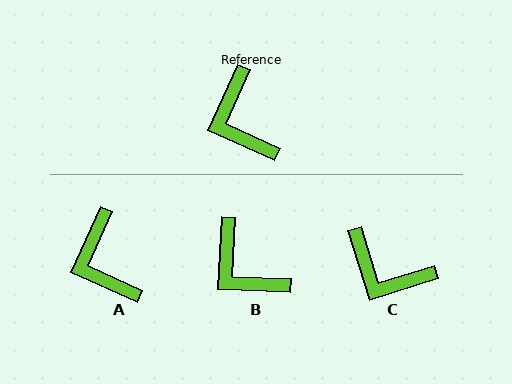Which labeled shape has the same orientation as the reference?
A.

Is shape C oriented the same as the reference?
No, it is off by about 41 degrees.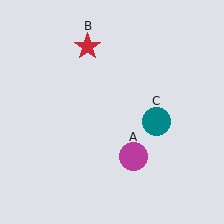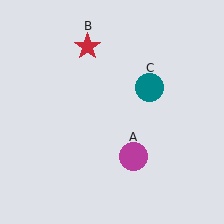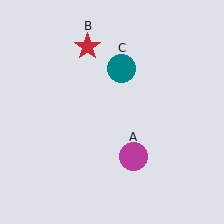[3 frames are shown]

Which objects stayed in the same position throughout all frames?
Magenta circle (object A) and red star (object B) remained stationary.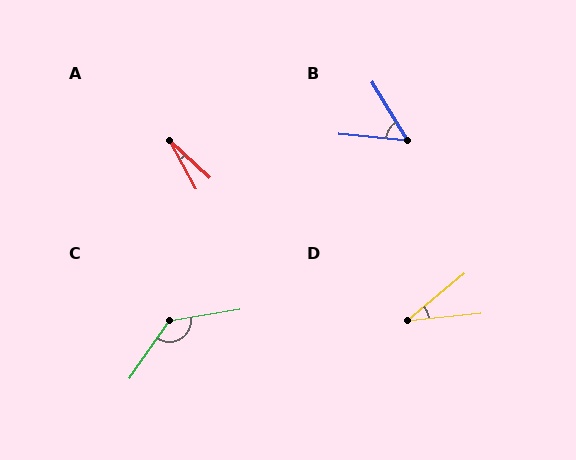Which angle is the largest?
C, at approximately 134 degrees.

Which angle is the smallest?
A, at approximately 19 degrees.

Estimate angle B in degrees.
Approximately 54 degrees.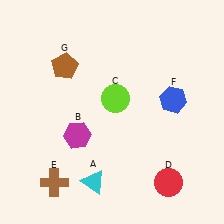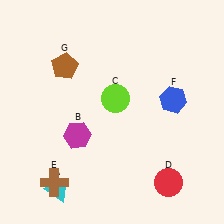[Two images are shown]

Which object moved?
The cyan triangle (A) moved left.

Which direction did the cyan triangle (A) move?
The cyan triangle (A) moved left.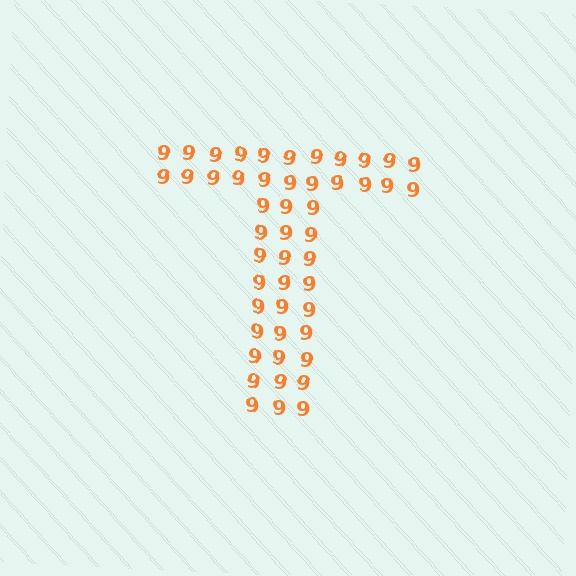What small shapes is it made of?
It is made of small digit 9's.